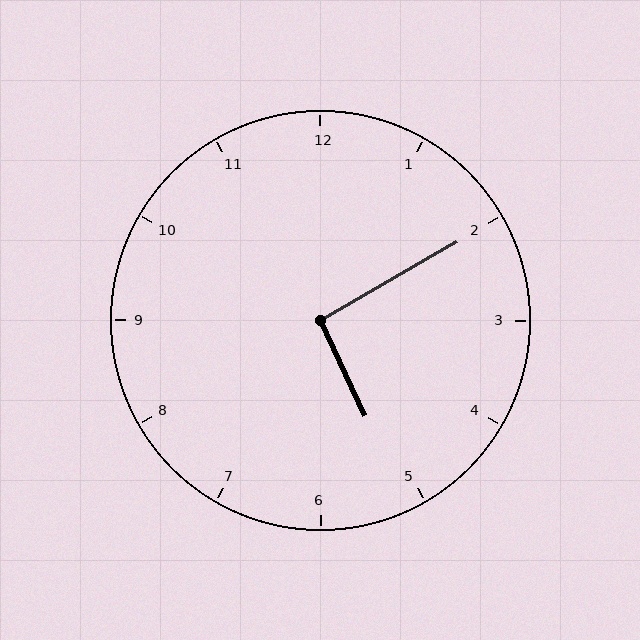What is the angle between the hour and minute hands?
Approximately 95 degrees.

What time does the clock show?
5:10.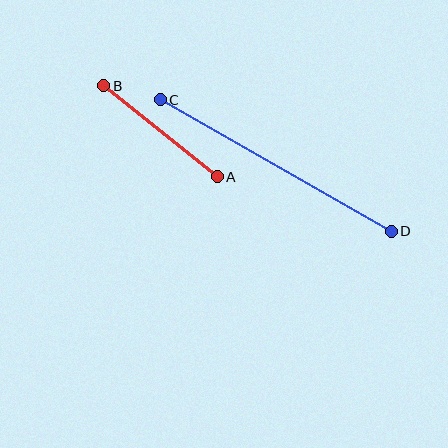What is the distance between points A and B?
The distance is approximately 146 pixels.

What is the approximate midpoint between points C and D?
The midpoint is at approximately (276, 166) pixels.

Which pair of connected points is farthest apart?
Points C and D are farthest apart.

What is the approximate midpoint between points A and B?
The midpoint is at approximately (161, 131) pixels.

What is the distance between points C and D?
The distance is approximately 266 pixels.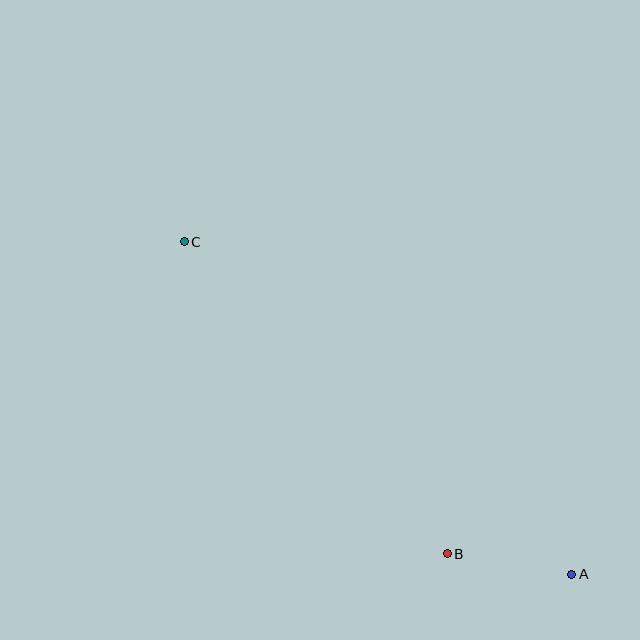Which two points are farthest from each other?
Points A and C are farthest from each other.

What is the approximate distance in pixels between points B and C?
The distance between B and C is approximately 408 pixels.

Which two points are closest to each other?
Points A and B are closest to each other.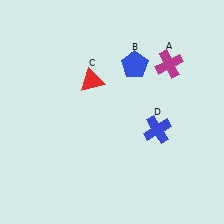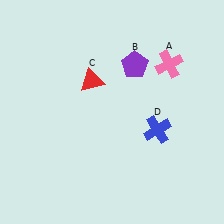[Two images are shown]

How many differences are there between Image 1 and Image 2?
There are 2 differences between the two images.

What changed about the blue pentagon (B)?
In Image 1, B is blue. In Image 2, it changed to purple.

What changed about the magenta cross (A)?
In Image 1, A is magenta. In Image 2, it changed to pink.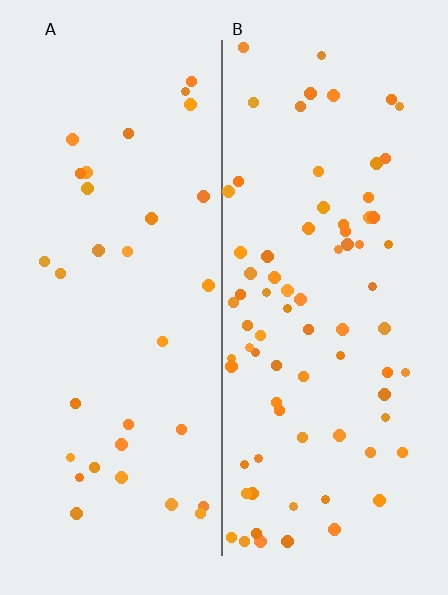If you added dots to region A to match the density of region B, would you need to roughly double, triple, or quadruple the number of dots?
Approximately double.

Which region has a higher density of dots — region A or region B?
B (the right).